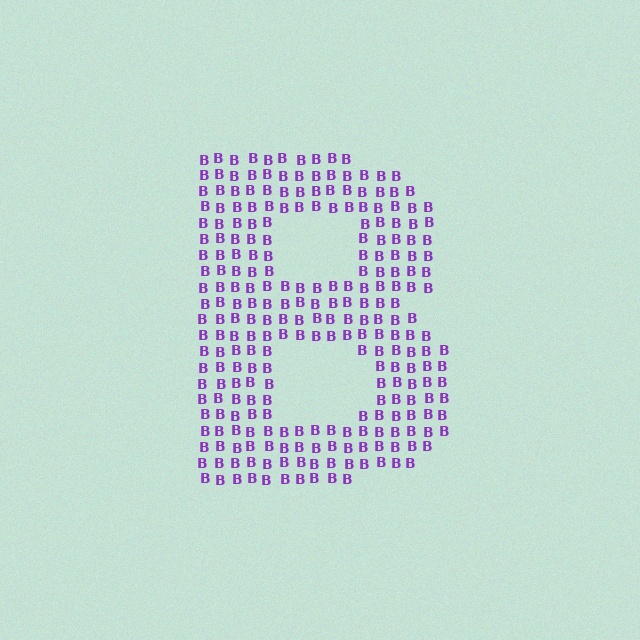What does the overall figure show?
The overall figure shows the letter B.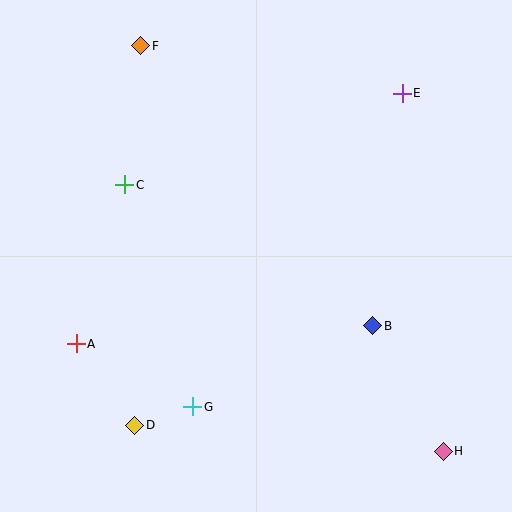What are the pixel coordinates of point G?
Point G is at (193, 407).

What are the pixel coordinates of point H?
Point H is at (443, 451).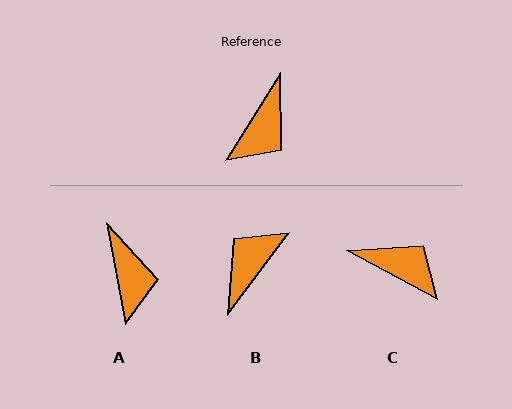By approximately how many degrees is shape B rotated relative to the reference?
Approximately 176 degrees counter-clockwise.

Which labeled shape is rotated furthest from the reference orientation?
B, about 176 degrees away.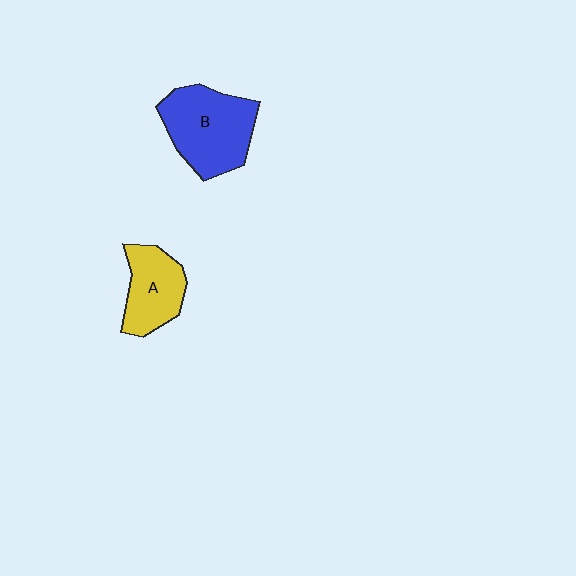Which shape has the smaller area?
Shape A (yellow).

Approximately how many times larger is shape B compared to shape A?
Approximately 1.5 times.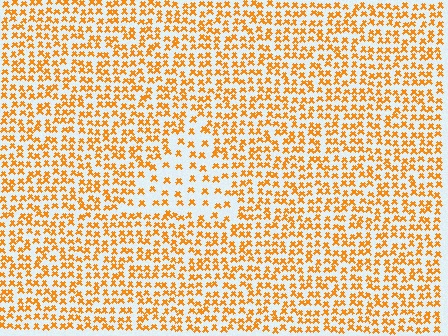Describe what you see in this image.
The image contains small orange elements arranged at two different densities. A triangle-shaped region is visible where the elements are less densely packed than the surrounding area.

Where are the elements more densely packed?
The elements are more densely packed outside the triangle boundary.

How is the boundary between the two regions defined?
The boundary is defined by a change in element density (approximately 2.1x ratio). All elements are the same color, size, and shape.